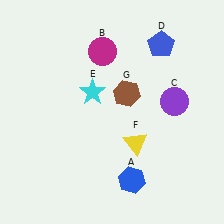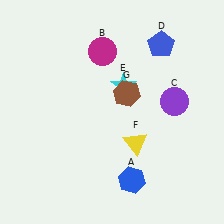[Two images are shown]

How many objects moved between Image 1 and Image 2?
1 object moved between the two images.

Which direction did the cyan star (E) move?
The cyan star (E) moved right.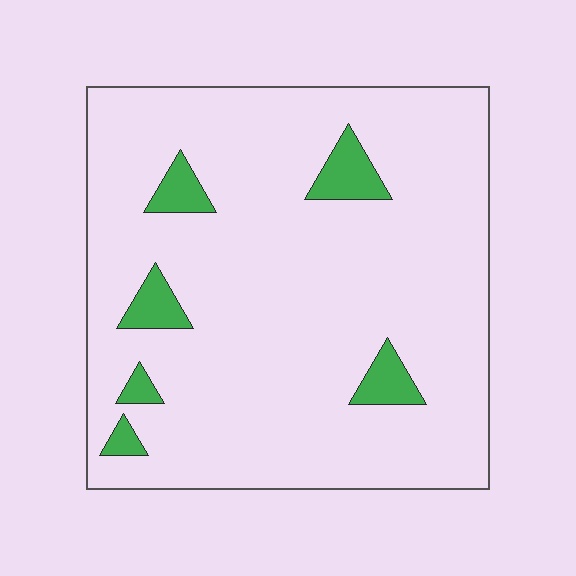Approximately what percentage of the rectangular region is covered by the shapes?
Approximately 10%.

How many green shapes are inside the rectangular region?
6.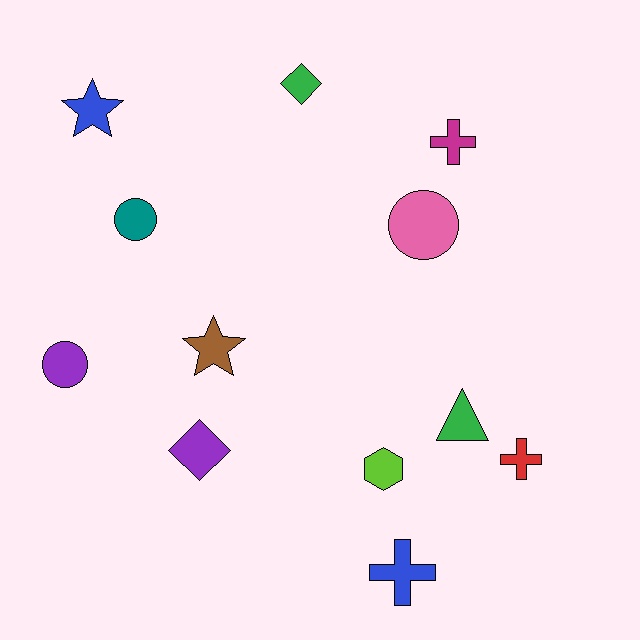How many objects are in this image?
There are 12 objects.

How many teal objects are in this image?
There is 1 teal object.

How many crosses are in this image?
There are 3 crosses.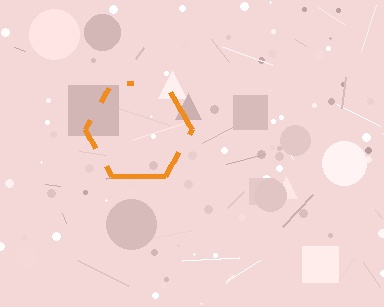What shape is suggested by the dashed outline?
The dashed outline suggests a hexagon.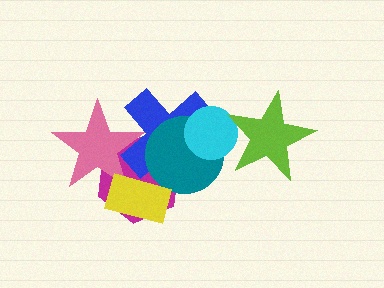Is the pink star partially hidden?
Yes, it is partially covered by another shape.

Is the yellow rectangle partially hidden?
No, no other shape covers it.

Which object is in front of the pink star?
The yellow rectangle is in front of the pink star.